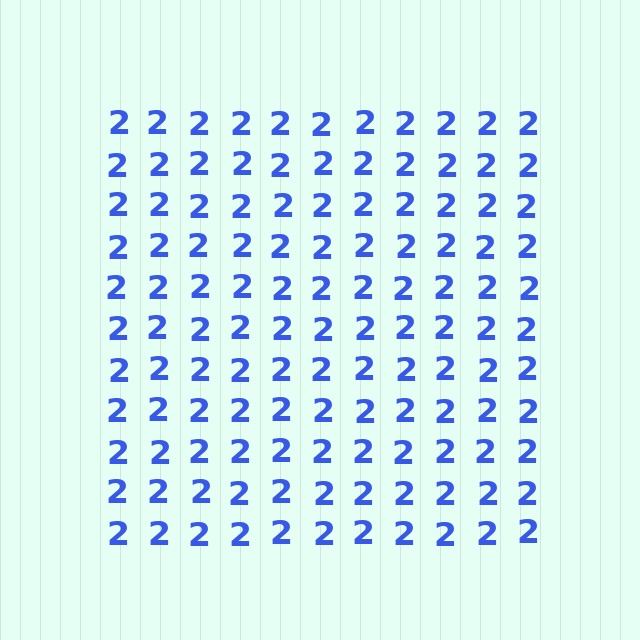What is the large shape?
The large shape is a square.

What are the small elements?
The small elements are digit 2's.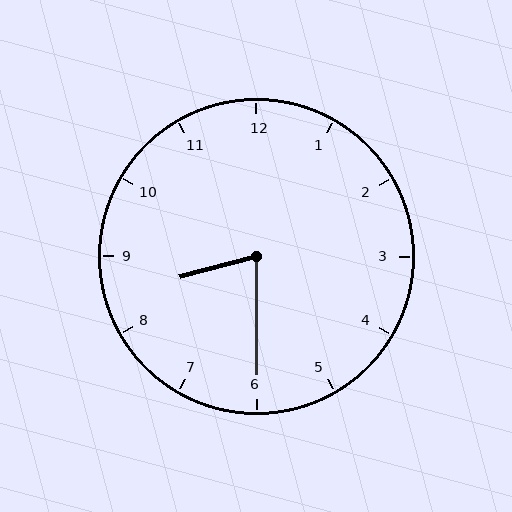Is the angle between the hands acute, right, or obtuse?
It is acute.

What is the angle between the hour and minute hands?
Approximately 75 degrees.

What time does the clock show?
8:30.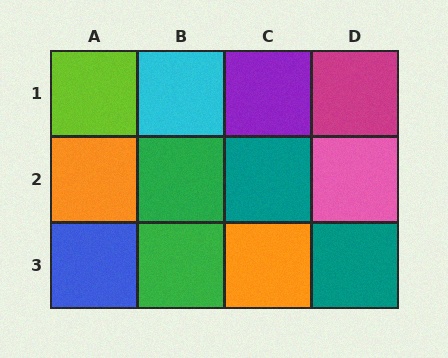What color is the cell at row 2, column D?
Pink.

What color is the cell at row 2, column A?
Orange.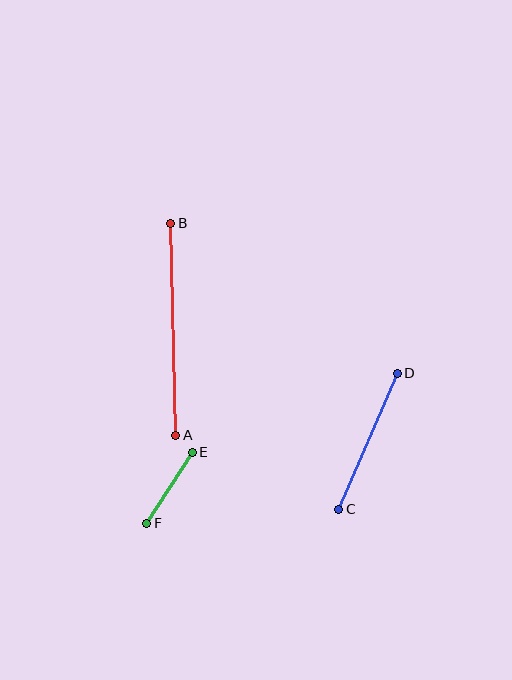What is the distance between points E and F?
The distance is approximately 84 pixels.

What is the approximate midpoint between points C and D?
The midpoint is at approximately (368, 441) pixels.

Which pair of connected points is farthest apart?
Points A and B are farthest apart.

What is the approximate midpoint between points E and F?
The midpoint is at approximately (170, 488) pixels.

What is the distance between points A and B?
The distance is approximately 212 pixels.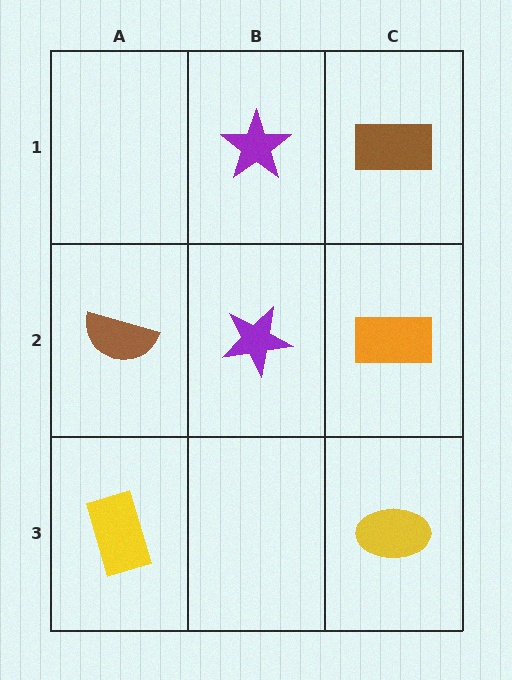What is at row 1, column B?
A purple star.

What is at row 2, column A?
A brown semicircle.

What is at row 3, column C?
A yellow ellipse.